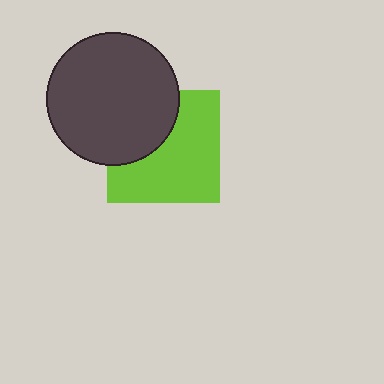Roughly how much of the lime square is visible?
About half of it is visible (roughly 64%).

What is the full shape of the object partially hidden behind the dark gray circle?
The partially hidden object is a lime square.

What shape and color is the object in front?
The object in front is a dark gray circle.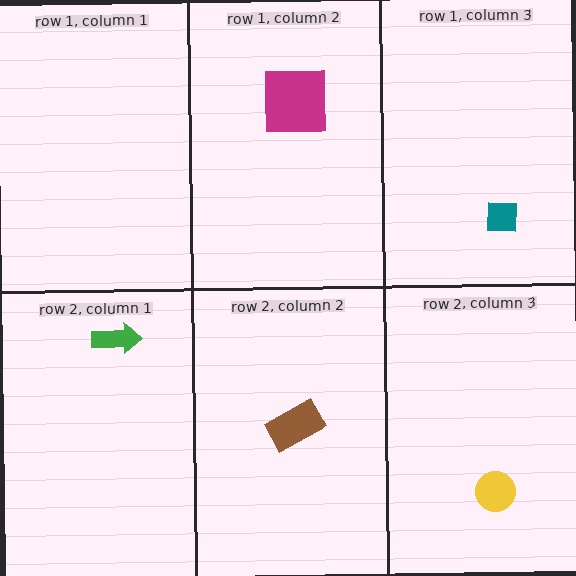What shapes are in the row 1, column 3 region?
The teal square.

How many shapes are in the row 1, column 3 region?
1.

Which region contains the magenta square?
The row 1, column 2 region.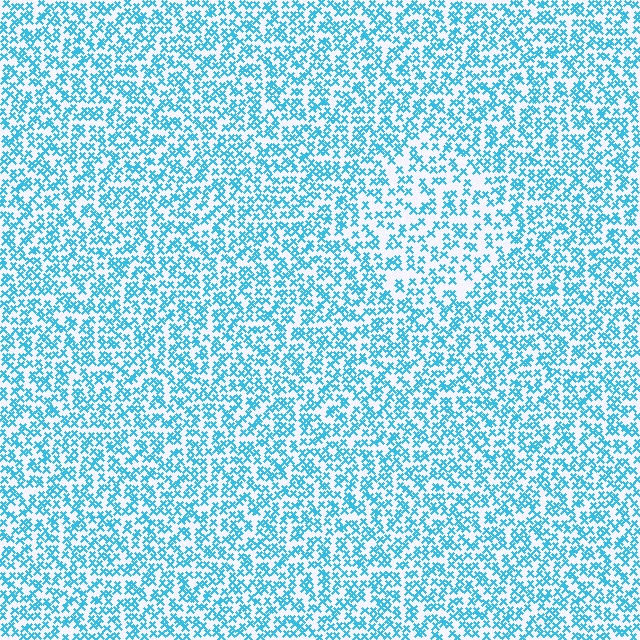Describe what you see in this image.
The image contains small cyan elements arranged at two different densities. A diamond-shaped region is visible where the elements are less densely packed than the surrounding area.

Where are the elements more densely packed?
The elements are more densely packed outside the diamond boundary.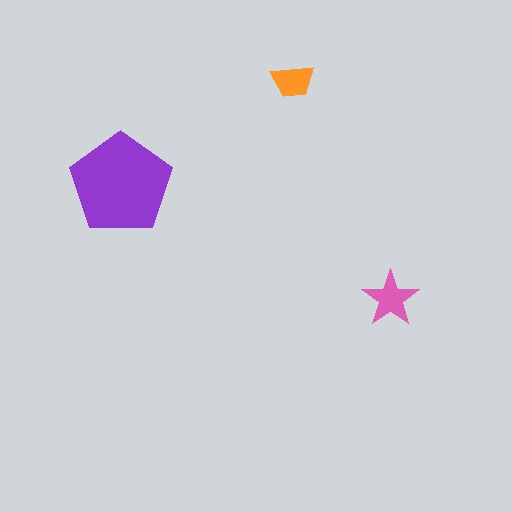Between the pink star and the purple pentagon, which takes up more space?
The purple pentagon.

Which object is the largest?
The purple pentagon.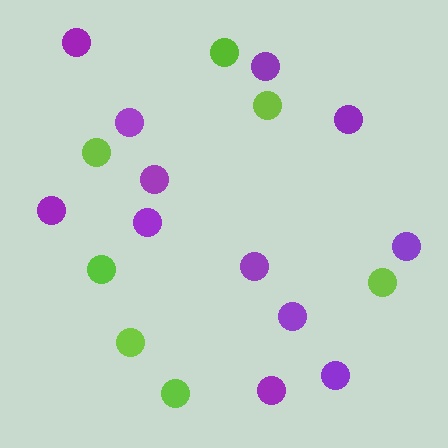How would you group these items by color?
There are 2 groups: one group of lime circles (7) and one group of purple circles (12).